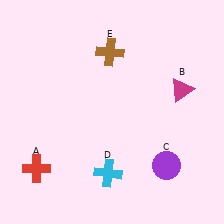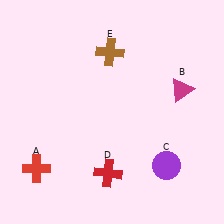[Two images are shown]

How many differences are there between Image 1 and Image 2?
There is 1 difference between the two images.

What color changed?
The cross (D) changed from cyan in Image 1 to red in Image 2.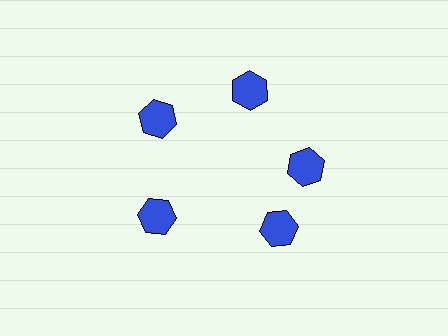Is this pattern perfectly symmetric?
No. The 5 blue hexagons are arranged in a ring, but one element near the 5 o'clock position is rotated out of alignment along the ring, breaking the 5-fold rotational symmetry.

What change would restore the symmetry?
The symmetry would be restored by rotating it back into even spacing with its neighbors so that all 5 hexagons sit at equal angles and equal distance from the center.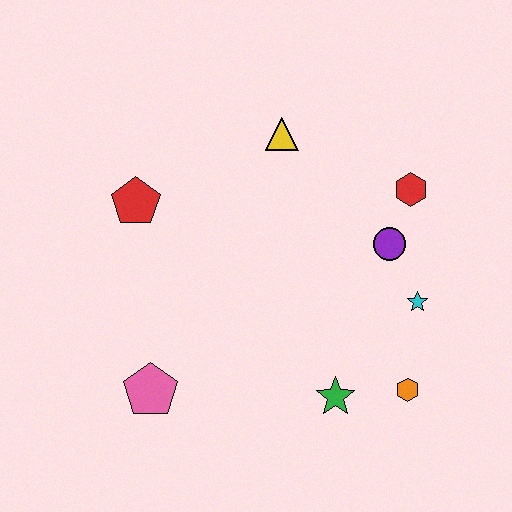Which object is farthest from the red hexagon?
The pink pentagon is farthest from the red hexagon.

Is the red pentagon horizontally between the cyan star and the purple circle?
No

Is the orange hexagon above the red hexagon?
No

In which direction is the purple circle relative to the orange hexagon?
The purple circle is above the orange hexagon.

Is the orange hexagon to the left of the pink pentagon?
No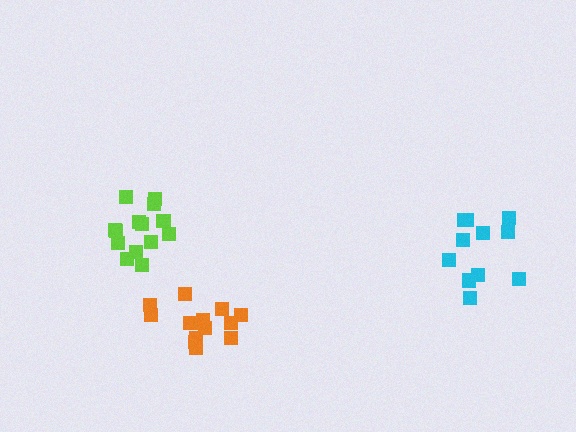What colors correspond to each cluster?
The clusters are colored: orange, lime, cyan.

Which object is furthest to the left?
The lime cluster is leftmost.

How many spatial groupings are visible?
There are 3 spatial groupings.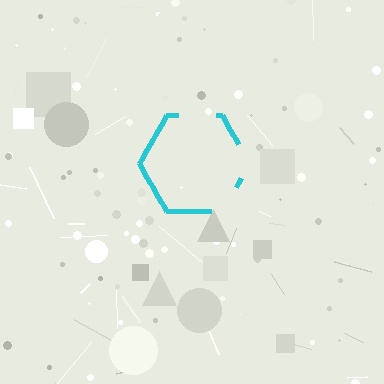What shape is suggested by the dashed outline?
The dashed outline suggests a hexagon.